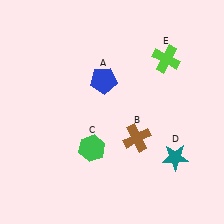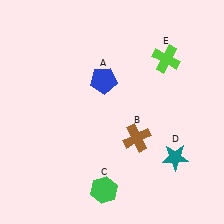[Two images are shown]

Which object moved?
The green hexagon (C) moved down.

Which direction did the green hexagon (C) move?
The green hexagon (C) moved down.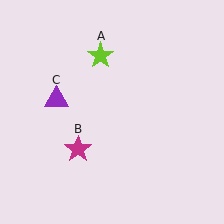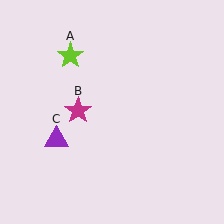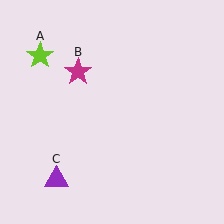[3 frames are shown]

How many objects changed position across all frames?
3 objects changed position: lime star (object A), magenta star (object B), purple triangle (object C).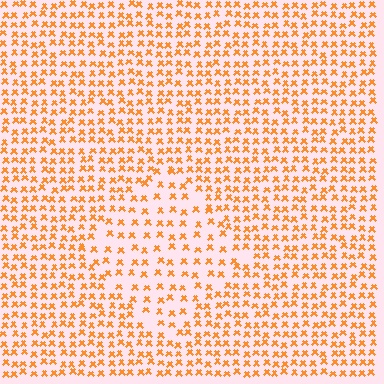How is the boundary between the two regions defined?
The boundary is defined by a change in element density (approximately 1.7x ratio). All elements are the same color, size, and shape.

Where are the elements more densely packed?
The elements are more densely packed outside the diamond boundary.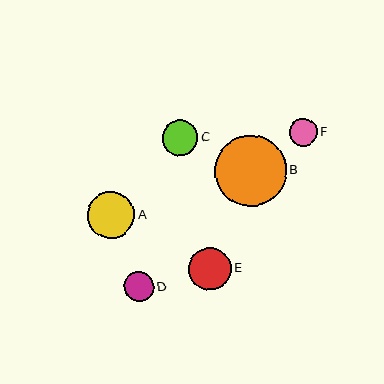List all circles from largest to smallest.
From largest to smallest: B, A, E, C, D, F.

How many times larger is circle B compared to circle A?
Circle B is approximately 1.5 times the size of circle A.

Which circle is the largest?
Circle B is the largest with a size of approximately 71 pixels.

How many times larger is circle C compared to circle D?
Circle C is approximately 1.2 times the size of circle D.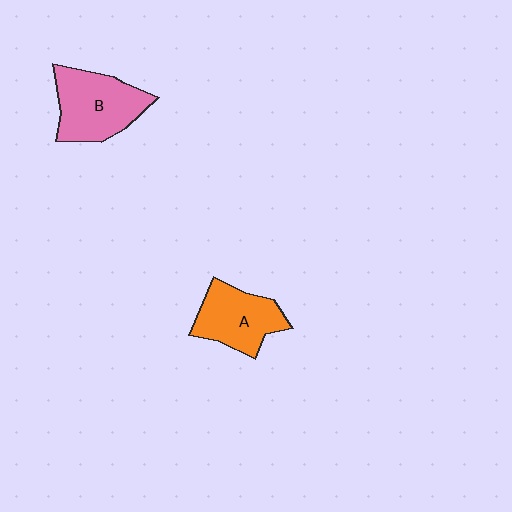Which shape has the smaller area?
Shape A (orange).